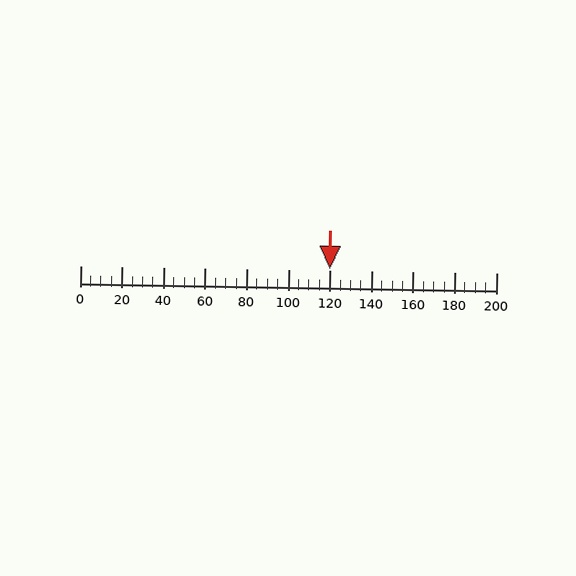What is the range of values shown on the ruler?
The ruler shows values from 0 to 200.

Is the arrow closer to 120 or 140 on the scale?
The arrow is closer to 120.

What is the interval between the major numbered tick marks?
The major tick marks are spaced 20 units apart.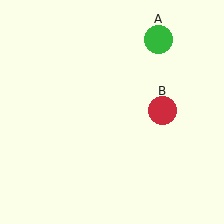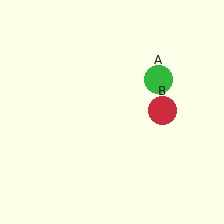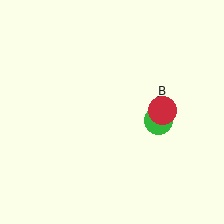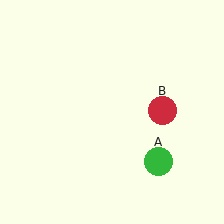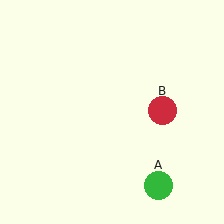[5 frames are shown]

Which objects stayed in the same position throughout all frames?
Red circle (object B) remained stationary.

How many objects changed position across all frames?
1 object changed position: green circle (object A).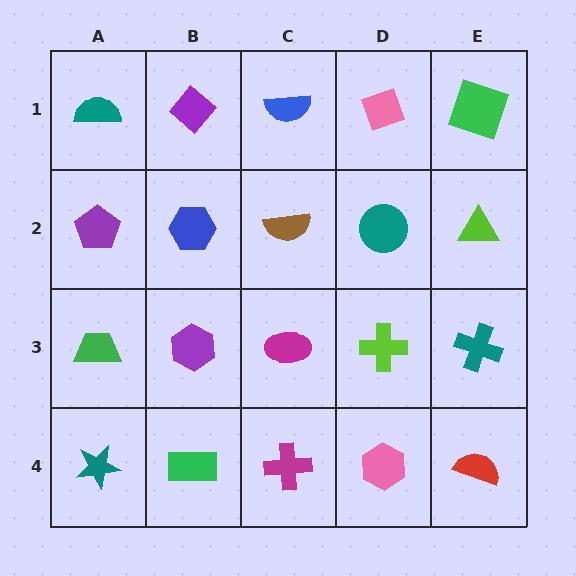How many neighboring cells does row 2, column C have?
4.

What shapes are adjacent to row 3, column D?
A teal circle (row 2, column D), a pink hexagon (row 4, column D), a magenta ellipse (row 3, column C), a teal cross (row 3, column E).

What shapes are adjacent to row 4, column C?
A magenta ellipse (row 3, column C), a green rectangle (row 4, column B), a pink hexagon (row 4, column D).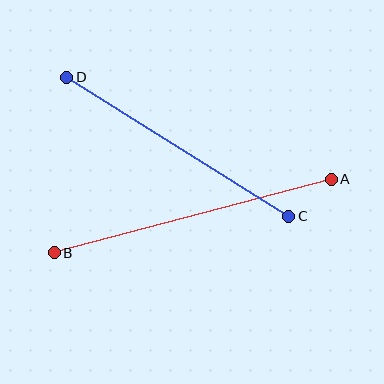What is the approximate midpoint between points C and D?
The midpoint is at approximately (178, 147) pixels.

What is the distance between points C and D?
The distance is approximately 262 pixels.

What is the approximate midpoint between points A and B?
The midpoint is at approximately (193, 216) pixels.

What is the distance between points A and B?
The distance is approximately 286 pixels.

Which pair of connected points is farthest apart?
Points A and B are farthest apart.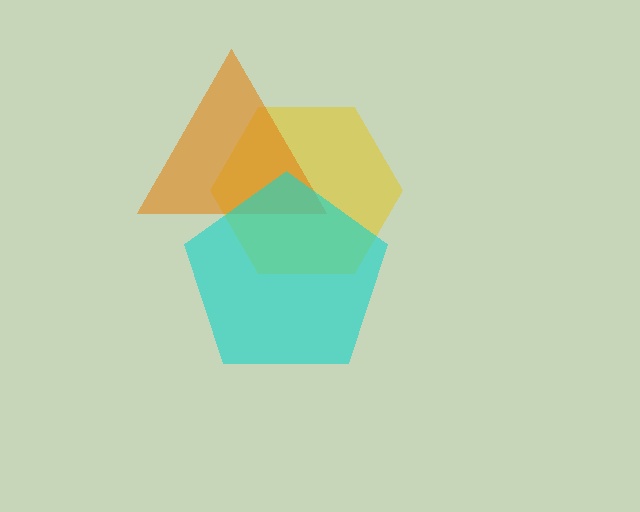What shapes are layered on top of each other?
The layered shapes are: a yellow hexagon, an orange triangle, a cyan pentagon.